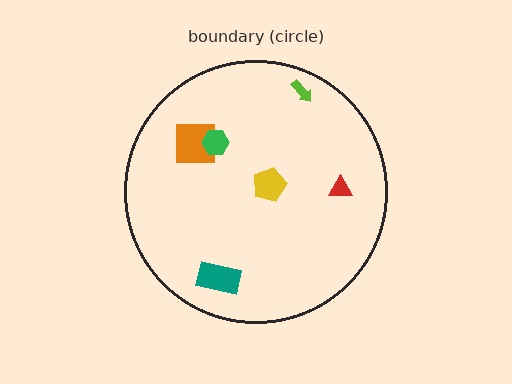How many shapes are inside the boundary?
6 inside, 0 outside.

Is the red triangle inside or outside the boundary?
Inside.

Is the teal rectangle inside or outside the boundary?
Inside.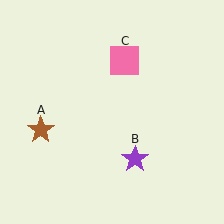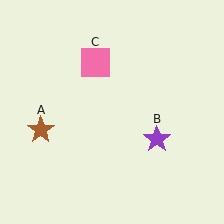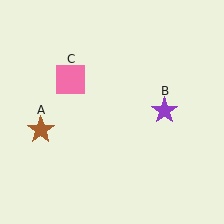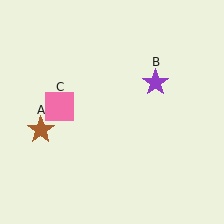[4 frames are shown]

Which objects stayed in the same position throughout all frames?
Brown star (object A) remained stationary.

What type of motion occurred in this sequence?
The purple star (object B), pink square (object C) rotated counterclockwise around the center of the scene.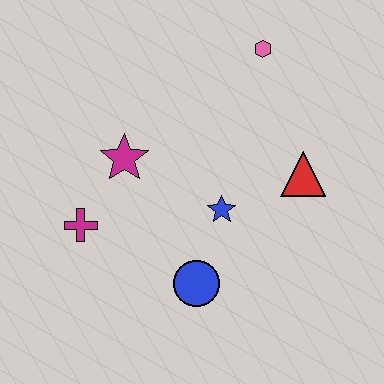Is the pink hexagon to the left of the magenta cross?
No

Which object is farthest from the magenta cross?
The pink hexagon is farthest from the magenta cross.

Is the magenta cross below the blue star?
Yes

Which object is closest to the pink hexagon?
The red triangle is closest to the pink hexagon.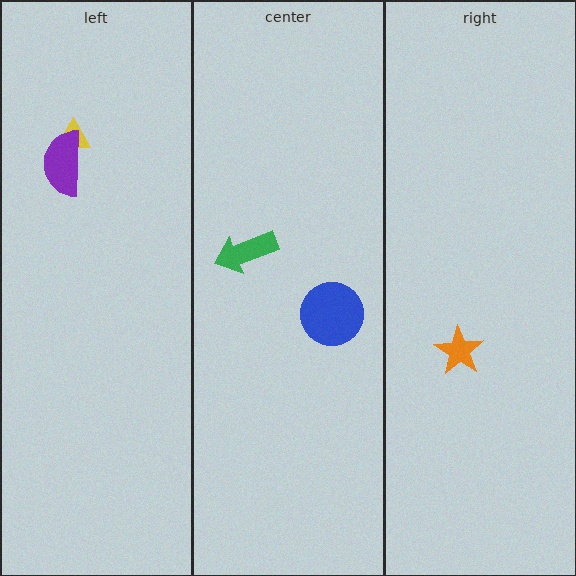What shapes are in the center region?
The blue circle, the green arrow.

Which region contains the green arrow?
The center region.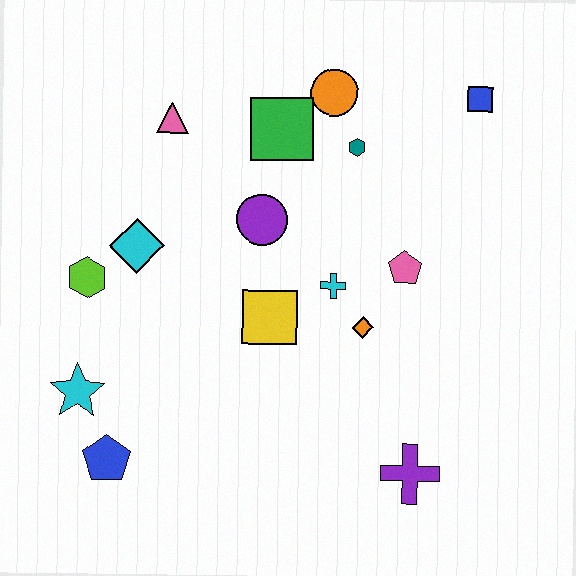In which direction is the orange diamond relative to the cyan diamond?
The orange diamond is to the right of the cyan diamond.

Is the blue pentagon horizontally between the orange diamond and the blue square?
No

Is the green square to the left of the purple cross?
Yes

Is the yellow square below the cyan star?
No